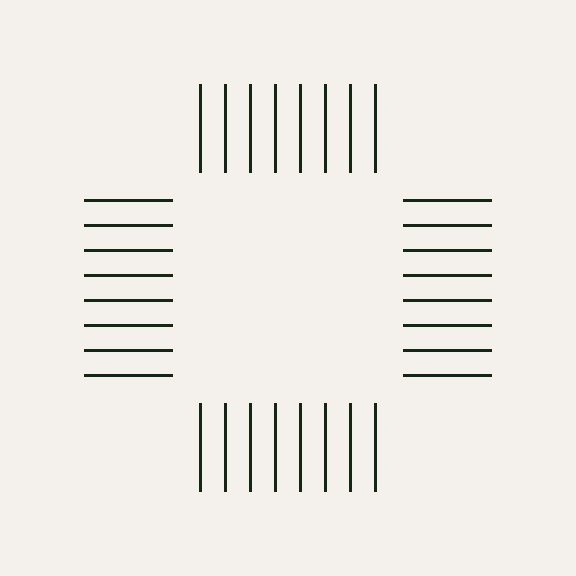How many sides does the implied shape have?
4 sides — the line-ends trace a square.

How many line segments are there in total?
32 — 8 along each of the 4 edges.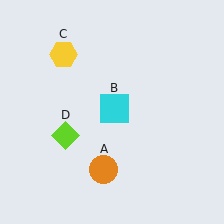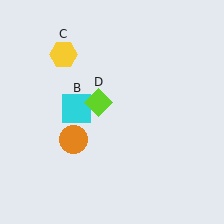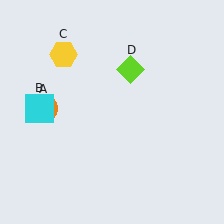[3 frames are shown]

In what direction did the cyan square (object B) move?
The cyan square (object B) moved left.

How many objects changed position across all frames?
3 objects changed position: orange circle (object A), cyan square (object B), lime diamond (object D).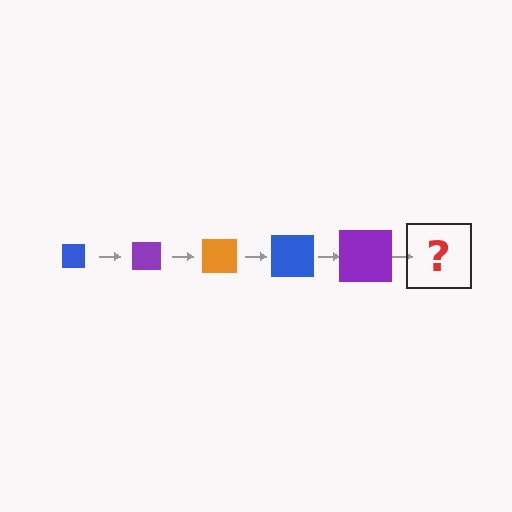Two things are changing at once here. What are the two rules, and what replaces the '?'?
The two rules are that the square grows larger each step and the color cycles through blue, purple, and orange. The '?' should be an orange square, larger than the previous one.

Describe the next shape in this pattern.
It should be an orange square, larger than the previous one.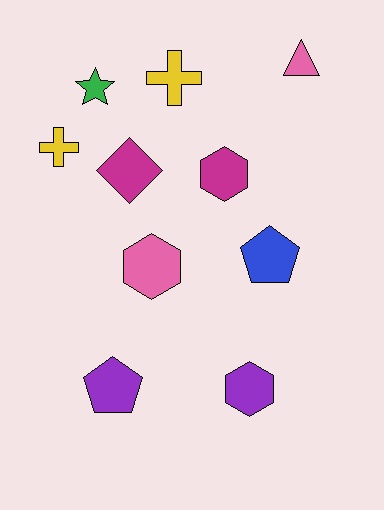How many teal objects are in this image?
There are no teal objects.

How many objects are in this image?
There are 10 objects.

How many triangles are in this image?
There is 1 triangle.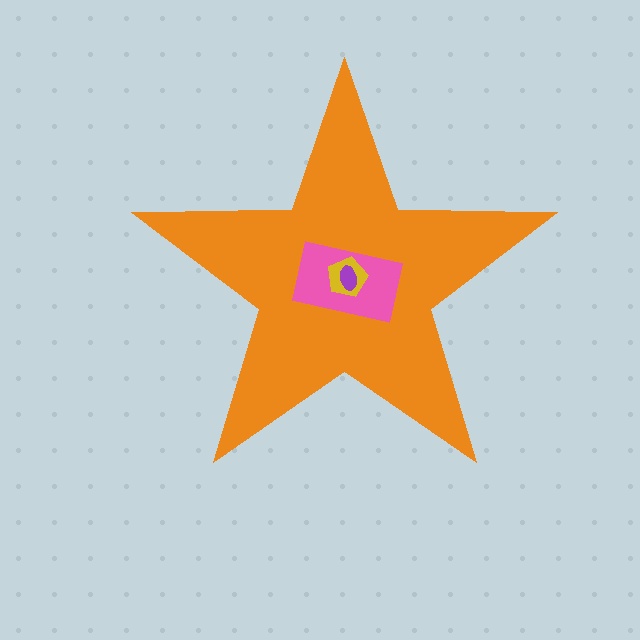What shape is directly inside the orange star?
The pink rectangle.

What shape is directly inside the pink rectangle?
The yellow pentagon.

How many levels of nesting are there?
4.